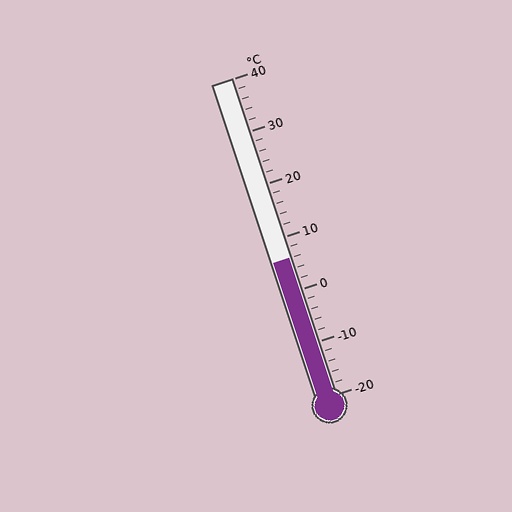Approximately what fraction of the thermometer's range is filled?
The thermometer is filled to approximately 45% of its range.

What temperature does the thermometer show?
The thermometer shows approximately 6°C.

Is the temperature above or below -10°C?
The temperature is above -10°C.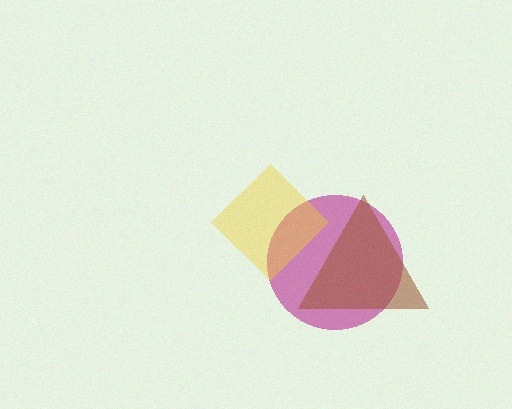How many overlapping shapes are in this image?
There are 3 overlapping shapes in the image.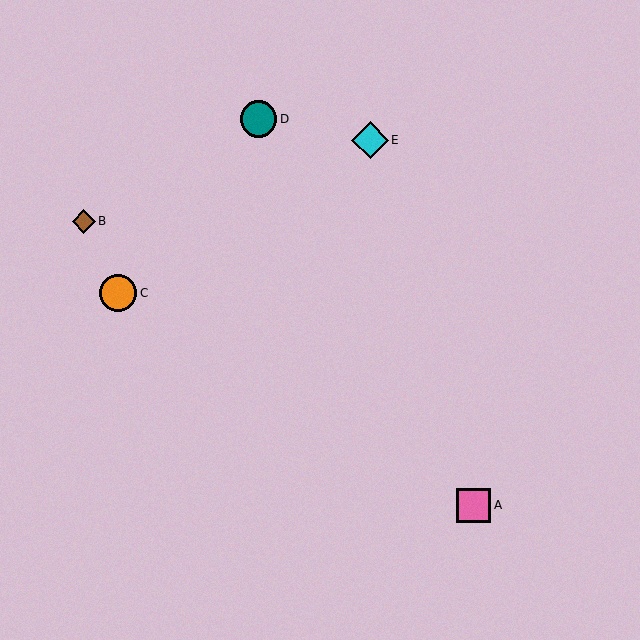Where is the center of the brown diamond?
The center of the brown diamond is at (84, 221).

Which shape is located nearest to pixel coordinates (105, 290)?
The orange circle (labeled C) at (118, 293) is nearest to that location.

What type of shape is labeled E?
Shape E is a cyan diamond.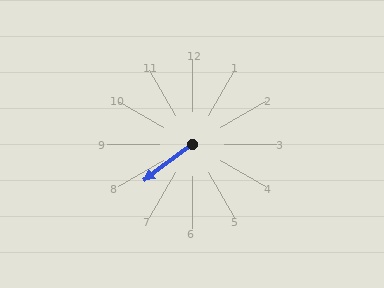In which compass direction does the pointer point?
Southwest.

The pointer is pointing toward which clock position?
Roughly 8 o'clock.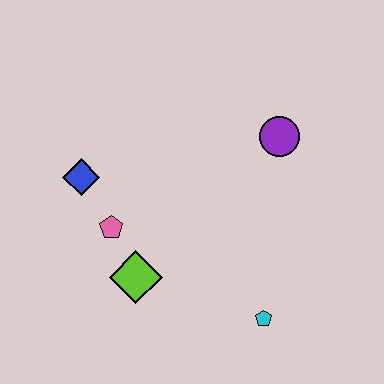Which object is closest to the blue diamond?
The pink pentagon is closest to the blue diamond.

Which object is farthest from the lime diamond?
The purple circle is farthest from the lime diamond.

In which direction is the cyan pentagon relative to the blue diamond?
The cyan pentagon is to the right of the blue diamond.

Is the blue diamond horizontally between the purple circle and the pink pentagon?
No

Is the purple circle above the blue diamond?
Yes